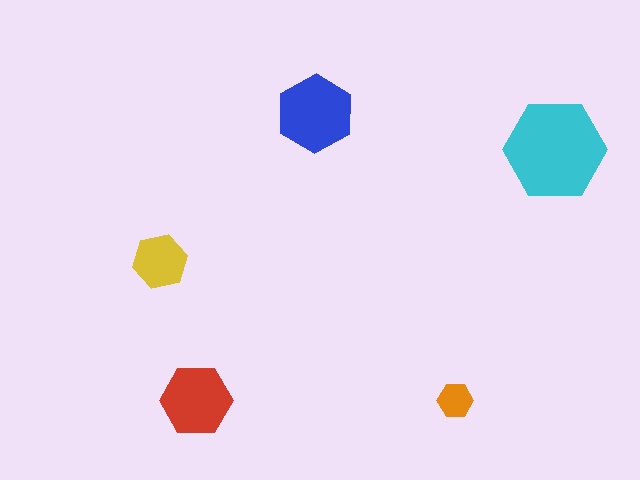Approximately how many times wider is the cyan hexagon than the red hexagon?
About 1.5 times wider.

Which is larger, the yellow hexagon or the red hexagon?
The red one.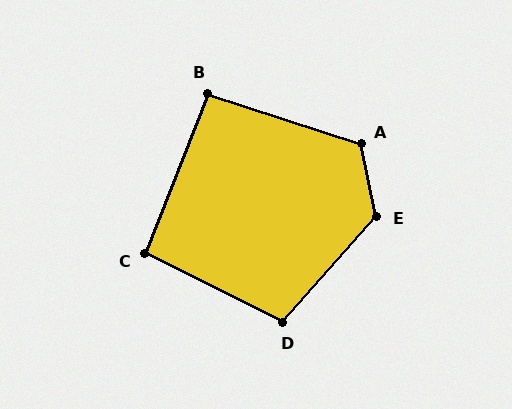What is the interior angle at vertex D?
Approximately 105 degrees (obtuse).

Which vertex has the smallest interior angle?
B, at approximately 93 degrees.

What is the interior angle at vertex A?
Approximately 120 degrees (obtuse).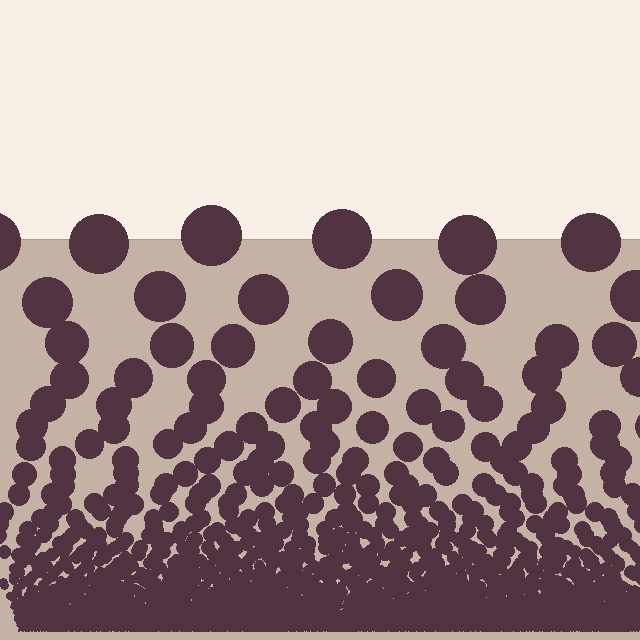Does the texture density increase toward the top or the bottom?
Density increases toward the bottom.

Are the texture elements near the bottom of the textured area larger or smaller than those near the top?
Smaller. The gradient is inverted — elements near the bottom are smaller and denser.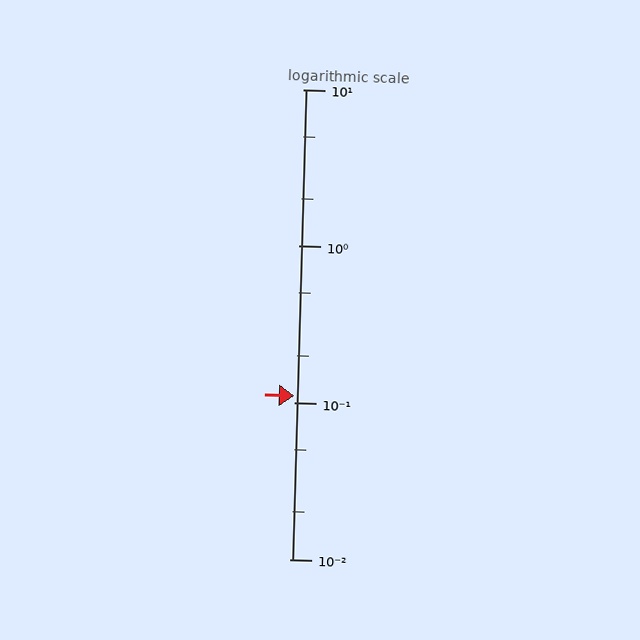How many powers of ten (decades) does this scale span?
The scale spans 3 decades, from 0.01 to 10.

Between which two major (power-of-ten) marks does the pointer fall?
The pointer is between 0.1 and 1.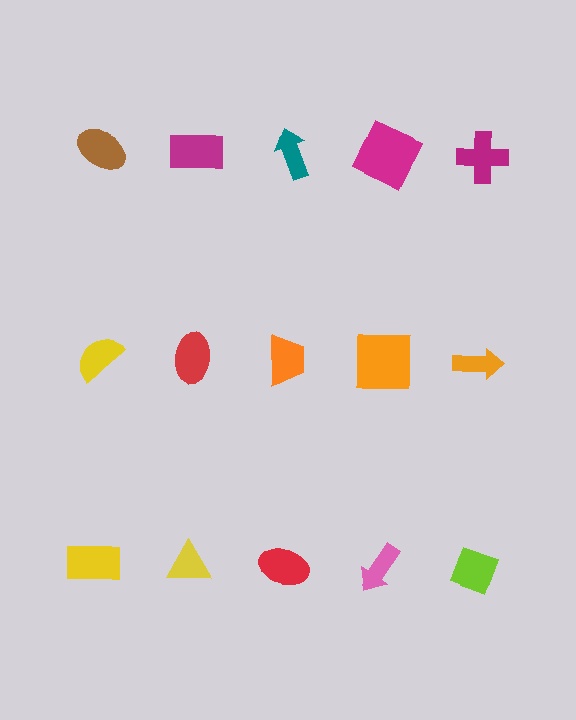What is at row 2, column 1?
A yellow semicircle.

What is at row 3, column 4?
A pink arrow.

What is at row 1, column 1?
A brown ellipse.